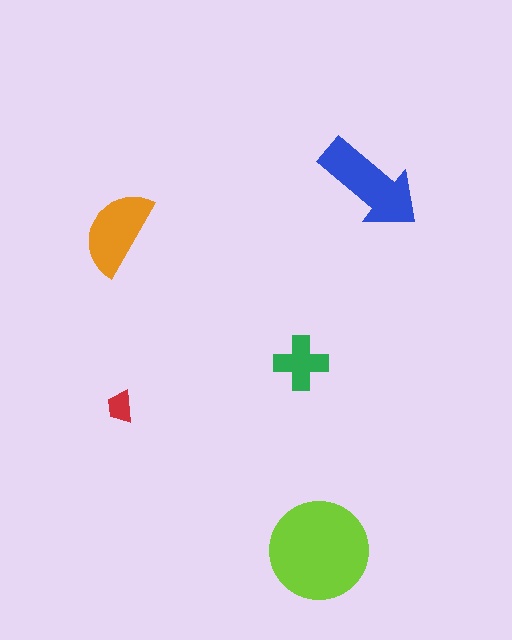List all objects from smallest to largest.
The red trapezoid, the green cross, the orange semicircle, the blue arrow, the lime circle.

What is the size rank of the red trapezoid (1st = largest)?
5th.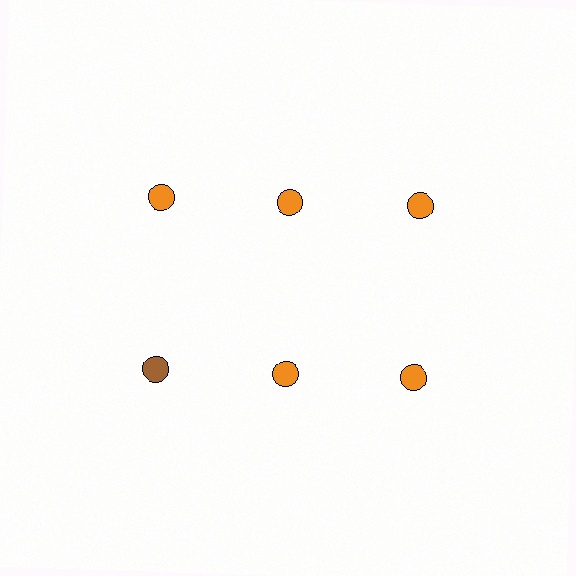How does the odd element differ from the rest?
It has a different color: brown instead of orange.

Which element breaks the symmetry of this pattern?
The brown circle in the second row, leftmost column breaks the symmetry. All other shapes are orange circles.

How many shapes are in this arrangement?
There are 6 shapes arranged in a grid pattern.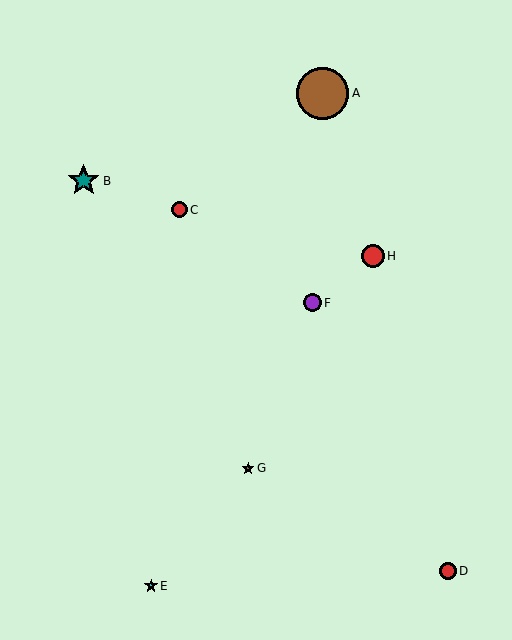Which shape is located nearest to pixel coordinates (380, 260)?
The red circle (labeled H) at (373, 256) is nearest to that location.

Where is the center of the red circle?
The center of the red circle is at (373, 256).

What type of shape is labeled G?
Shape G is a brown star.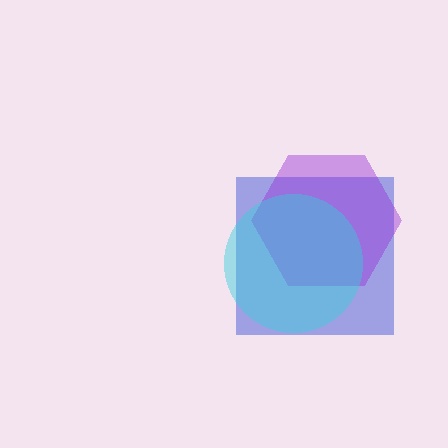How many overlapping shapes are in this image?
There are 3 overlapping shapes in the image.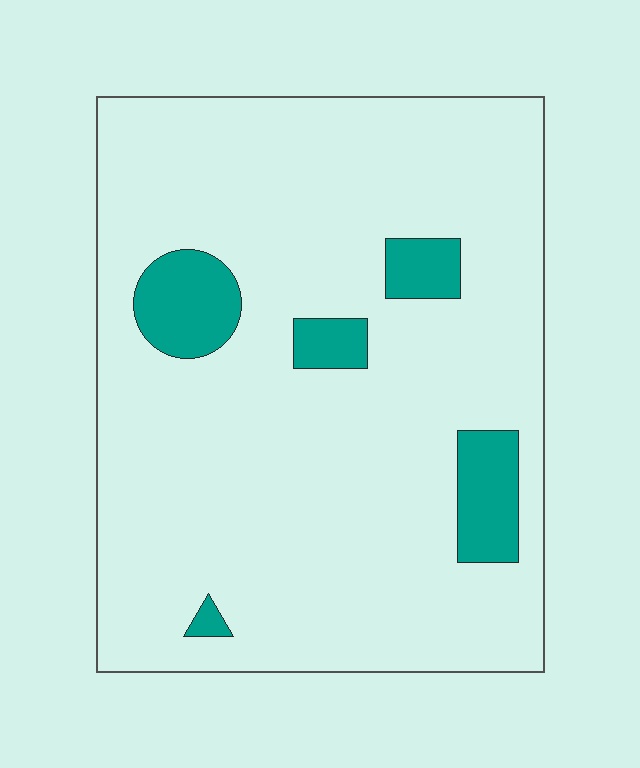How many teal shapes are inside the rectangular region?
5.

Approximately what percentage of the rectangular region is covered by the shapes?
Approximately 10%.